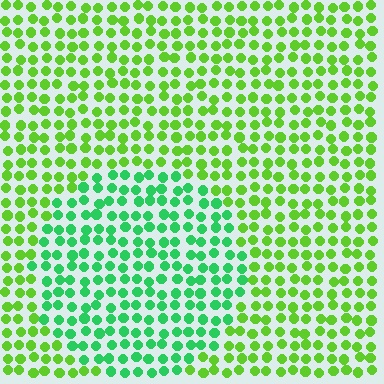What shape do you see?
I see a circle.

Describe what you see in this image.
The image is filled with small lime elements in a uniform arrangement. A circle-shaped region is visible where the elements are tinted to a slightly different hue, forming a subtle color boundary.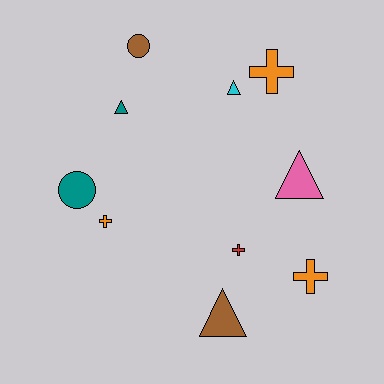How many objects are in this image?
There are 10 objects.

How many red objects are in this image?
There is 1 red object.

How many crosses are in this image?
There are 4 crosses.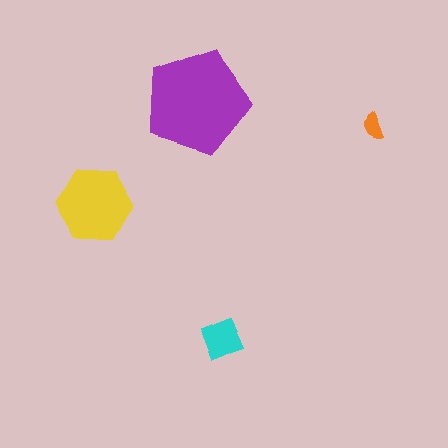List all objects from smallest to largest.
The orange semicircle, the cyan diamond, the yellow hexagon, the purple pentagon.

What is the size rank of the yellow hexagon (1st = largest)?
2nd.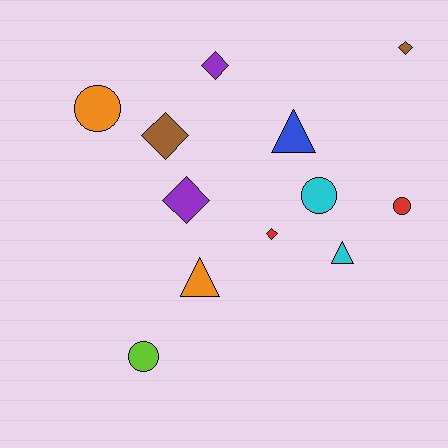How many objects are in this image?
There are 12 objects.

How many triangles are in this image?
There are 3 triangles.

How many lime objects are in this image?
There is 1 lime object.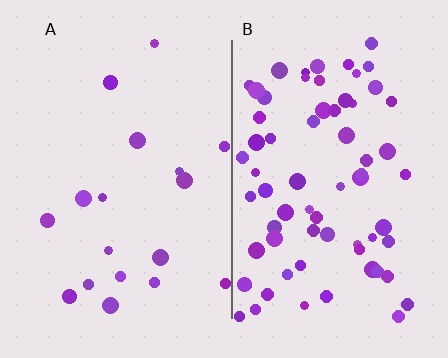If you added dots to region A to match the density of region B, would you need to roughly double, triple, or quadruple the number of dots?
Approximately quadruple.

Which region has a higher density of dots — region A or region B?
B (the right).